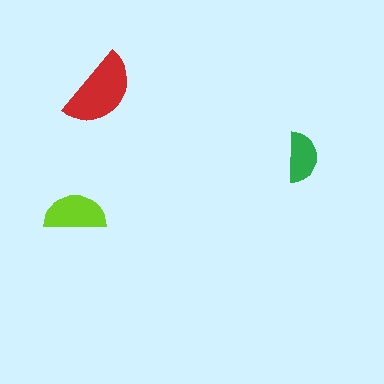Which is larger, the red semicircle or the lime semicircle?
The red one.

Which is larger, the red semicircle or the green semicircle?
The red one.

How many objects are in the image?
There are 3 objects in the image.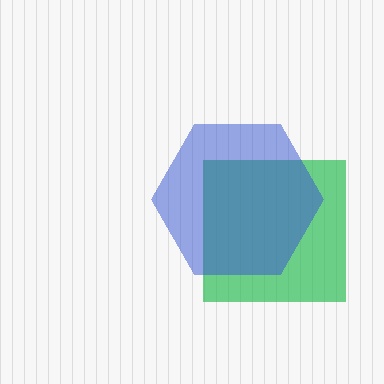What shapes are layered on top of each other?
The layered shapes are: a green square, a blue hexagon.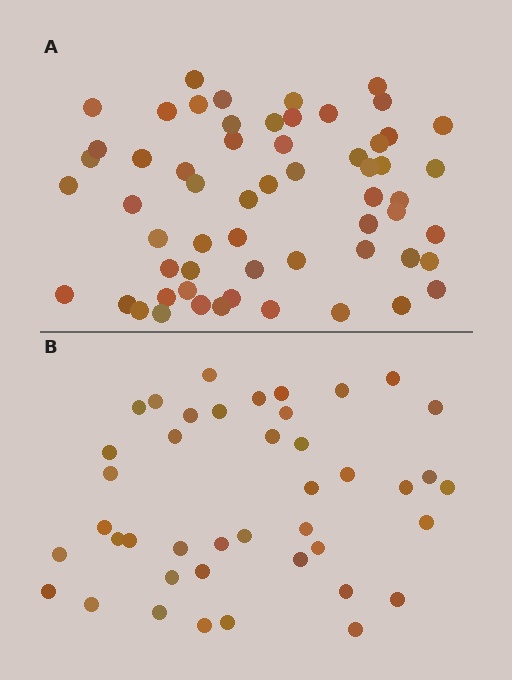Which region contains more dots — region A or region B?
Region A (the top region) has more dots.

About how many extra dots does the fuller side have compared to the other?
Region A has approximately 15 more dots than region B.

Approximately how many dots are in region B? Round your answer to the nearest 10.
About 40 dots. (The exact count is 42, which rounds to 40.)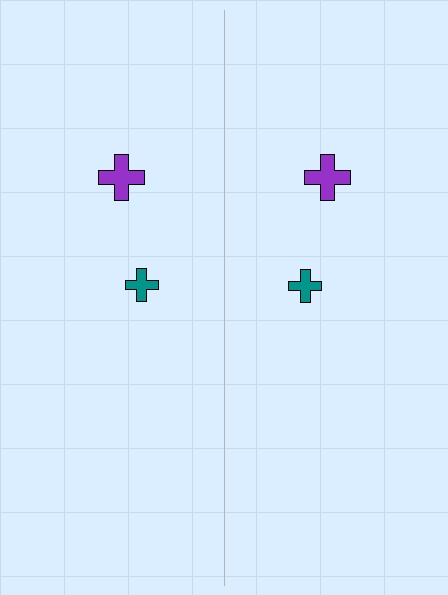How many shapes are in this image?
There are 4 shapes in this image.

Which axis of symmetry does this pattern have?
The pattern has a vertical axis of symmetry running through the center of the image.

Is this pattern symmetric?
Yes, this pattern has bilateral (reflection) symmetry.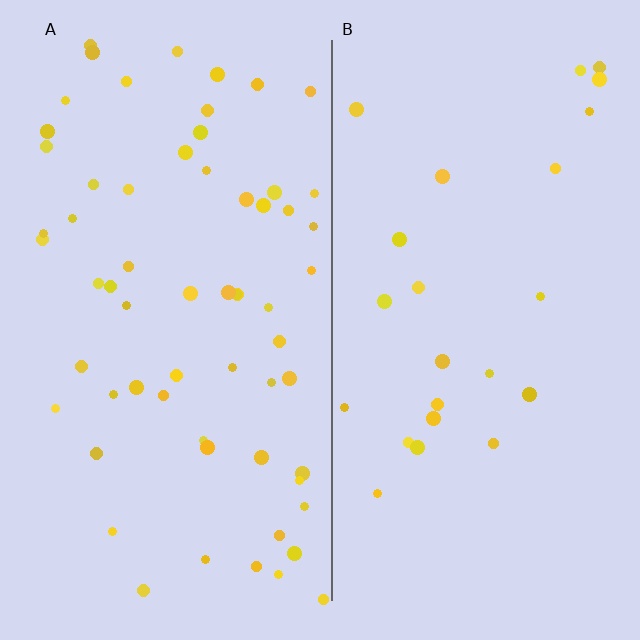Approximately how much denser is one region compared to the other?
Approximately 2.6× — region A over region B.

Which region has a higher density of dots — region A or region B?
A (the left).